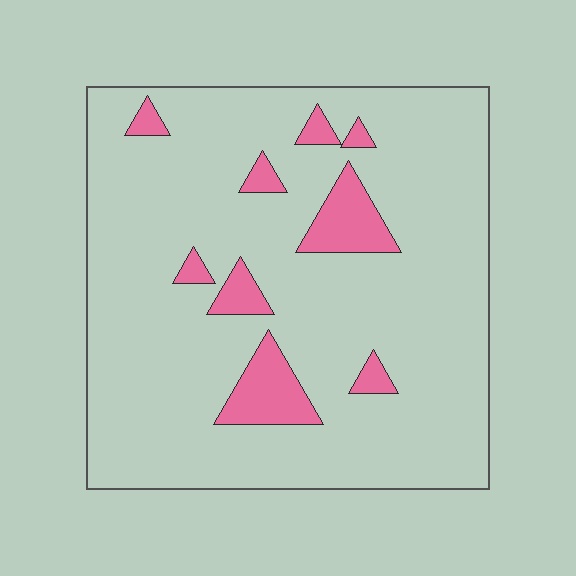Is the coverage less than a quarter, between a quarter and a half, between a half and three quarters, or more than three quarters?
Less than a quarter.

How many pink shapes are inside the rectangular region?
9.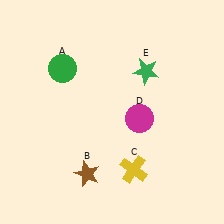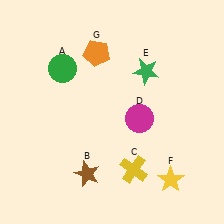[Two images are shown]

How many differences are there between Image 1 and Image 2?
There are 2 differences between the two images.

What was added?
A yellow star (F), an orange pentagon (G) were added in Image 2.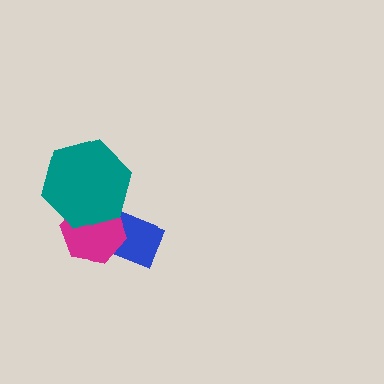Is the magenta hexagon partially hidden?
Yes, it is partially covered by another shape.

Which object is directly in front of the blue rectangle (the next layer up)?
The magenta hexagon is directly in front of the blue rectangle.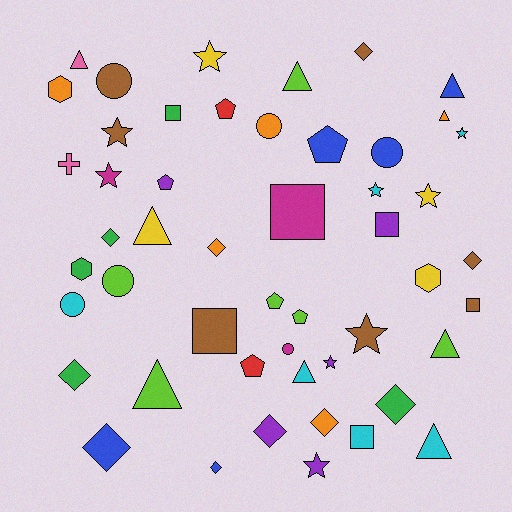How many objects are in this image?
There are 50 objects.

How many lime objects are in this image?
There are 6 lime objects.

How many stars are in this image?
There are 9 stars.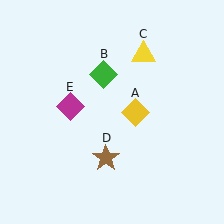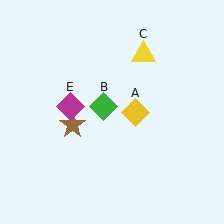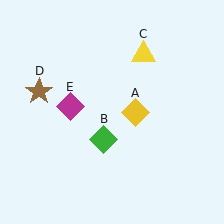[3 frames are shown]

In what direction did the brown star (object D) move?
The brown star (object D) moved up and to the left.